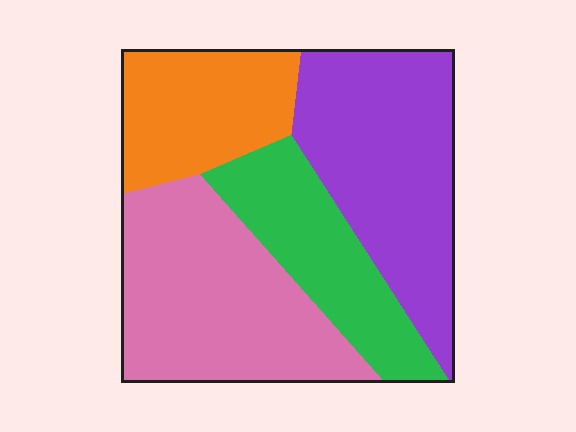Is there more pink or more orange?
Pink.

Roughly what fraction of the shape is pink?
Pink takes up about one third (1/3) of the shape.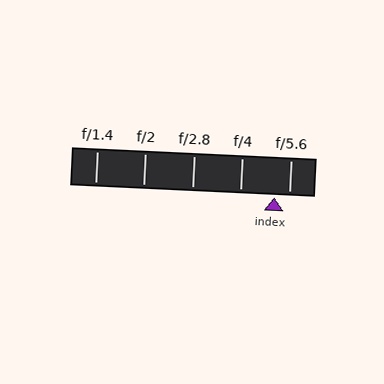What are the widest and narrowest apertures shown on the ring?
The widest aperture shown is f/1.4 and the narrowest is f/5.6.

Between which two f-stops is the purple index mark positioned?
The index mark is between f/4 and f/5.6.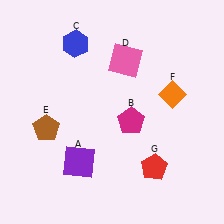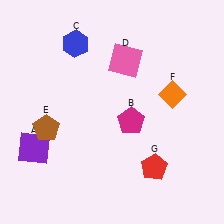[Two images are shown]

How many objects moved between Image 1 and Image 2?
1 object moved between the two images.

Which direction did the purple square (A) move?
The purple square (A) moved left.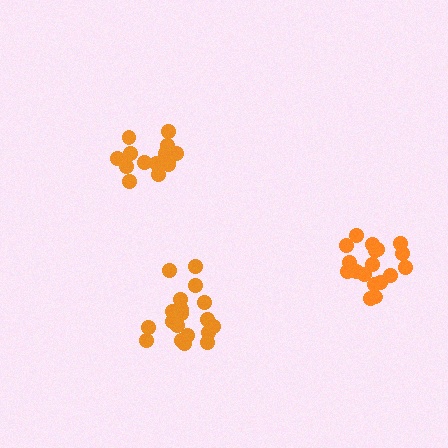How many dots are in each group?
Group 1: 15 dots, Group 2: 19 dots, Group 3: 19 dots (53 total).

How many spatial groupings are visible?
There are 3 spatial groupings.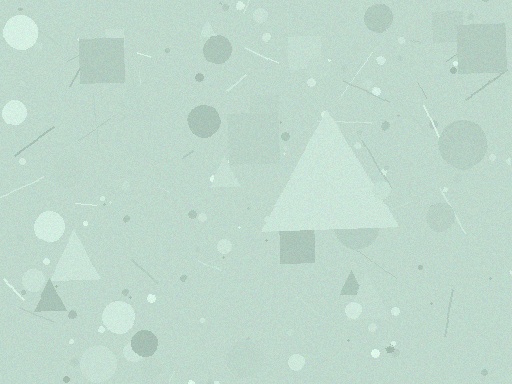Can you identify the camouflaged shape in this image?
The camouflaged shape is a triangle.